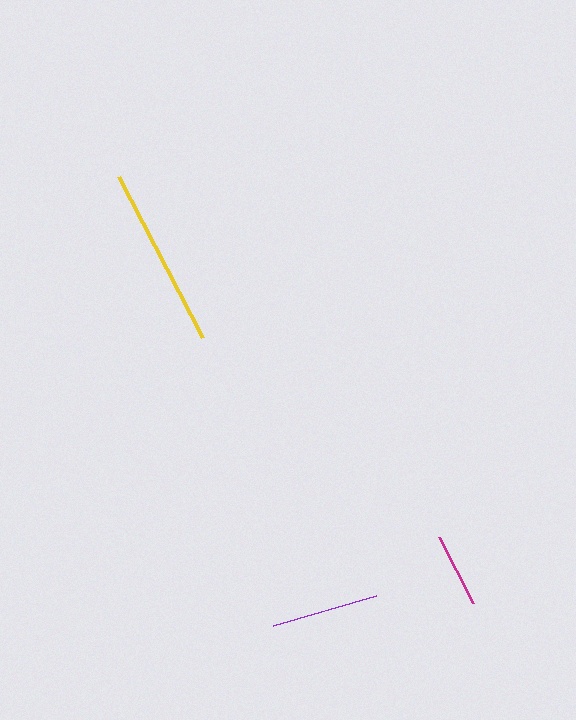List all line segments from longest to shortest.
From longest to shortest: yellow, purple, magenta.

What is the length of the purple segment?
The purple segment is approximately 108 pixels long.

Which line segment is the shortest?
The magenta line is the shortest at approximately 74 pixels.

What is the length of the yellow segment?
The yellow segment is approximately 182 pixels long.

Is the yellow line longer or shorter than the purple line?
The yellow line is longer than the purple line.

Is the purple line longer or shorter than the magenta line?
The purple line is longer than the magenta line.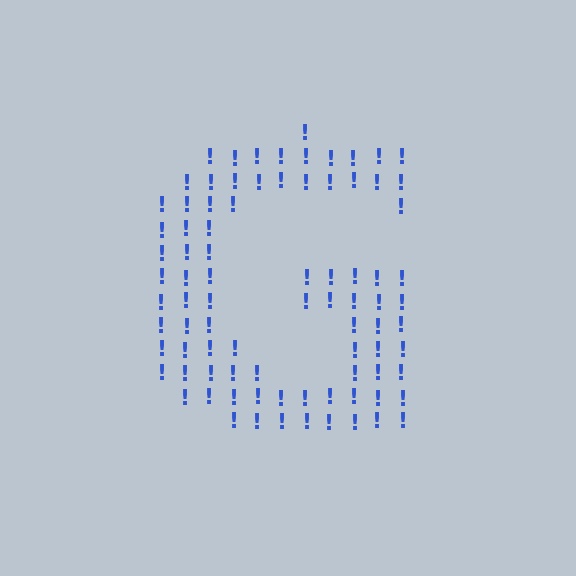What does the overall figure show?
The overall figure shows the letter G.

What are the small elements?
The small elements are exclamation marks.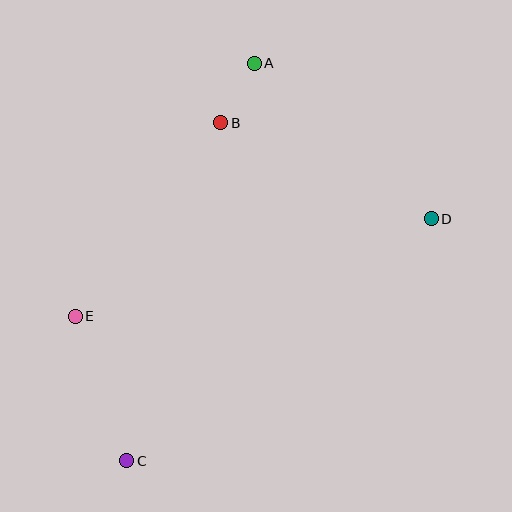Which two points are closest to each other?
Points A and B are closest to each other.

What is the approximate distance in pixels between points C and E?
The distance between C and E is approximately 154 pixels.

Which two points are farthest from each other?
Points A and C are farthest from each other.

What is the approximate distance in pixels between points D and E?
The distance between D and E is approximately 369 pixels.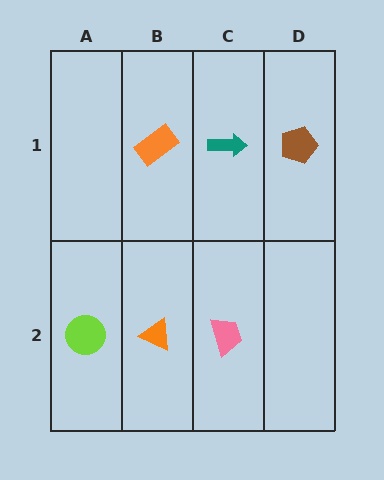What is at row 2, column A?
A lime circle.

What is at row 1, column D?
A brown pentagon.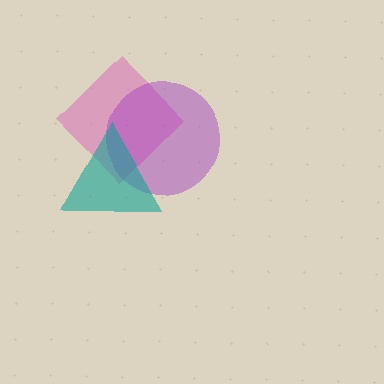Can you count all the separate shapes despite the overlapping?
Yes, there are 3 separate shapes.